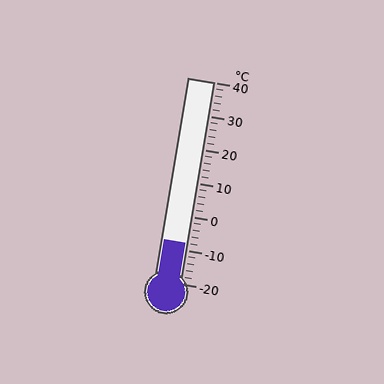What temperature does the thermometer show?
The thermometer shows approximately -8°C.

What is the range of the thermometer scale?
The thermometer scale ranges from -20°C to 40°C.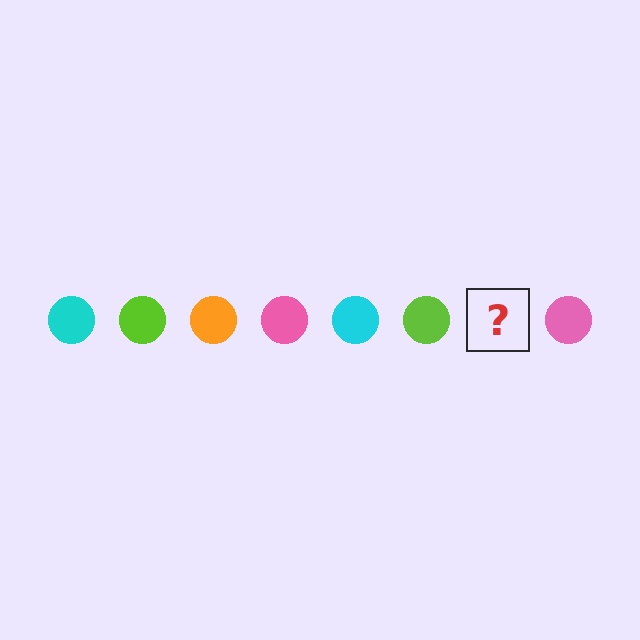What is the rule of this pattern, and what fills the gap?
The rule is that the pattern cycles through cyan, lime, orange, pink circles. The gap should be filled with an orange circle.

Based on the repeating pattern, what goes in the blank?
The blank should be an orange circle.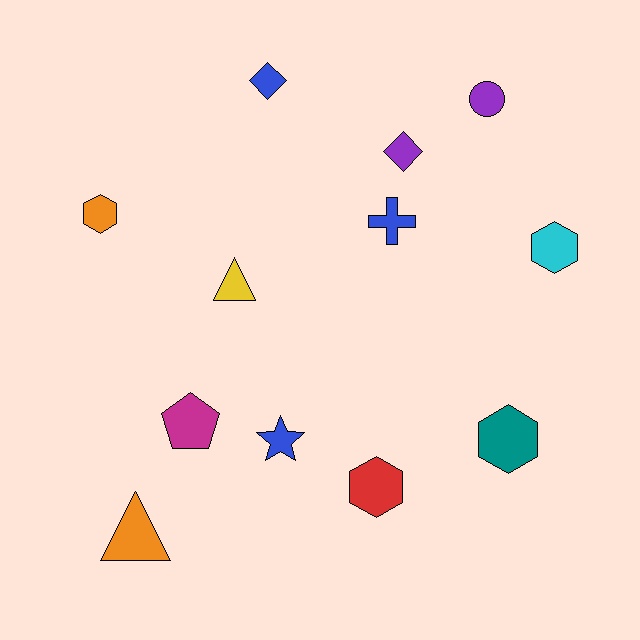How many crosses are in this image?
There is 1 cross.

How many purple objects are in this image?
There are 2 purple objects.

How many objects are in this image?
There are 12 objects.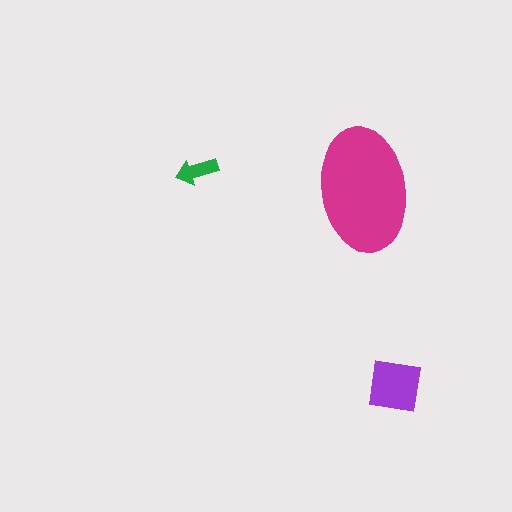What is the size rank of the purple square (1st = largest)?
2nd.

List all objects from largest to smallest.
The magenta ellipse, the purple square, the green arrow.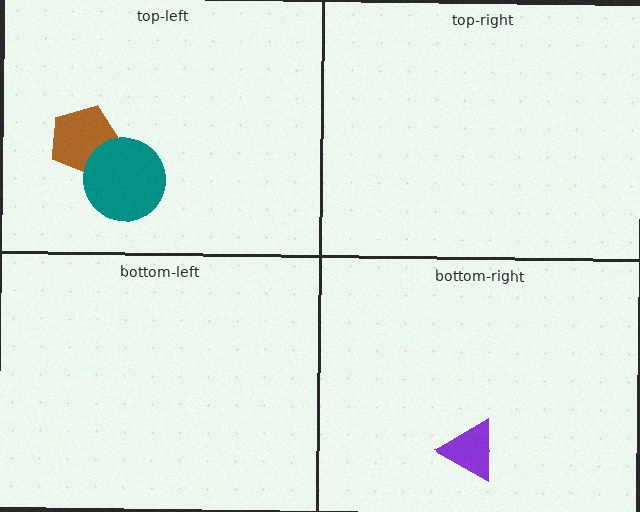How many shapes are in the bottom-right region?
1.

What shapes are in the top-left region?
The brown pentagon, the teal circle.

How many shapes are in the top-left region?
2.